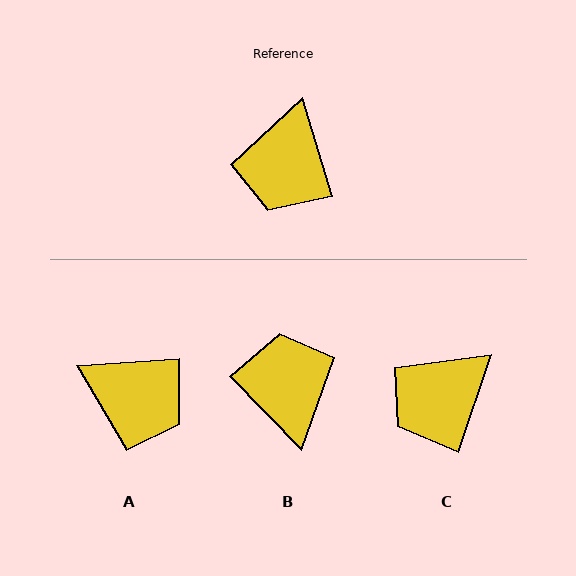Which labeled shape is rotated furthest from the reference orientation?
B, about 152 degrees away.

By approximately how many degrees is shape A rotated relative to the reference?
Approximately 77 degrees counter-clockwise.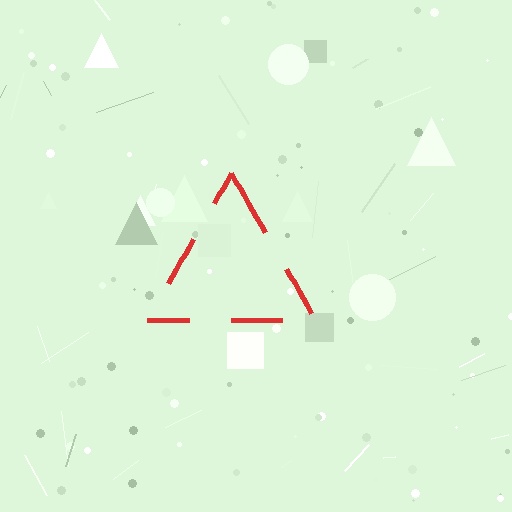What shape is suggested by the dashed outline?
The dashed outline suggests a triangle.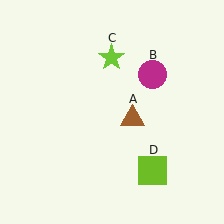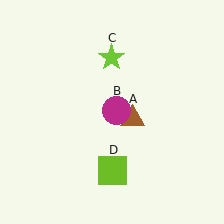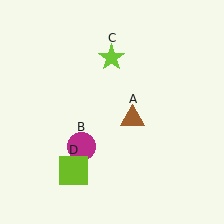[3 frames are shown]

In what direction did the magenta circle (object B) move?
The magenta circle (object B) moved down and to the left.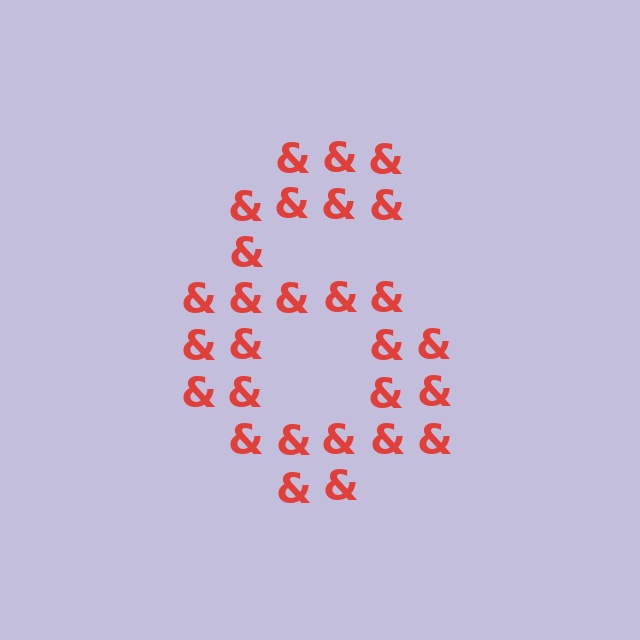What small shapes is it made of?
It is made of small ampersands.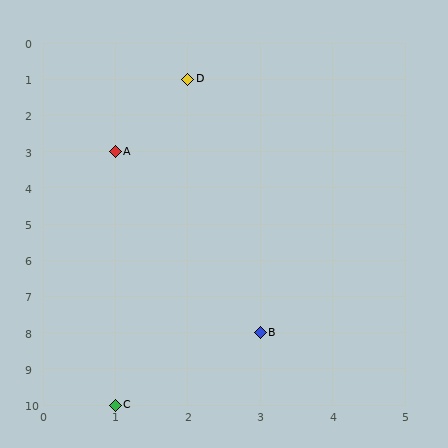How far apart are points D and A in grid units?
Points D and A are 1 column and 2 rows apart (about 2.2 grid units diagonally).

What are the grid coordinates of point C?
Point C is at grid coordinates (1, 10).